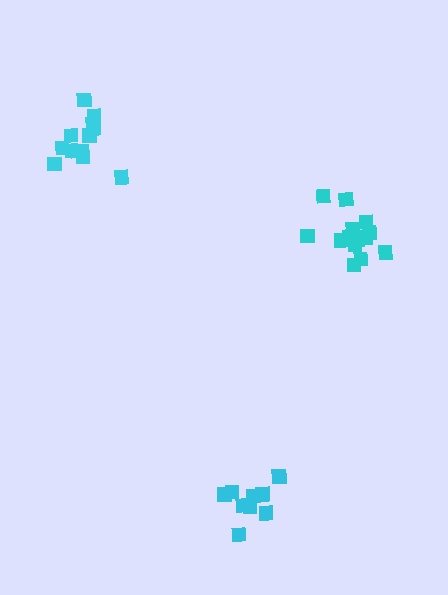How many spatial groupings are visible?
There are 3 spatial groupings.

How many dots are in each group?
Group 1: 15 dots, Group 2: 13 dots, Group 3: 10 dots (38 total).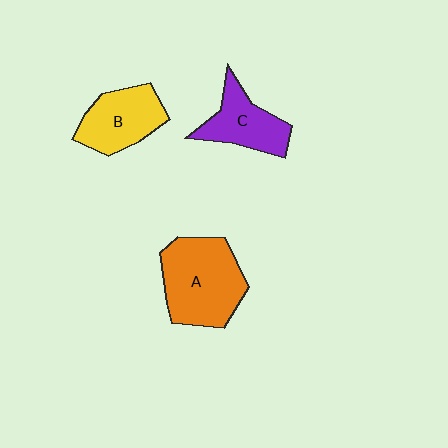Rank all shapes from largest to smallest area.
From largest to smallest: A (orange), B (yellow), C (purple).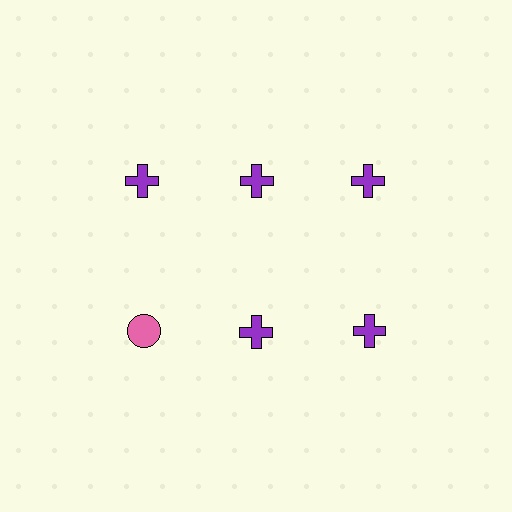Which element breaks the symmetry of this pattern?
The pink circle in the second row, leftmost column breaks the symmetry. All other shapes are purple crosses.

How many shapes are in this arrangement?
There are 6 shapes arranged in a grid pattern.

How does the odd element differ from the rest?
It differs in both color (pink instead of purple) and shape (circle instead of cross).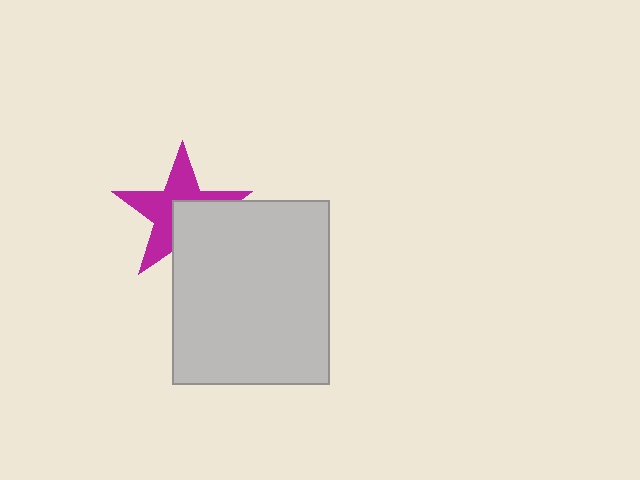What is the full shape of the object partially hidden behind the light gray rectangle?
The partially hidden object is a magenta star.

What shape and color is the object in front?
The object in front is a light gray rectangle.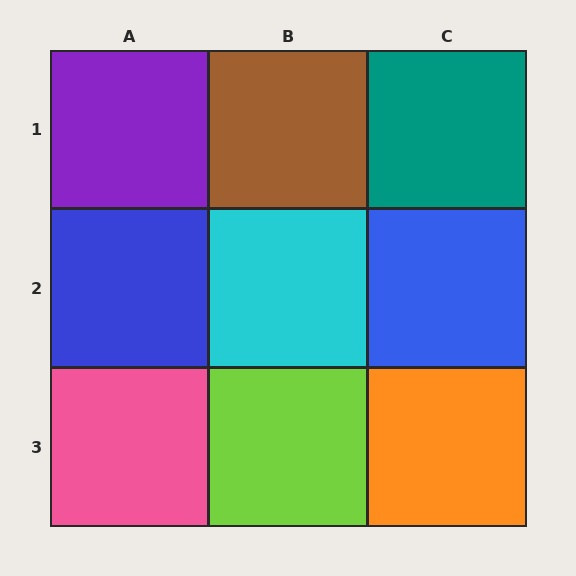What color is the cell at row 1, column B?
Brown.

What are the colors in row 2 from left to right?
Blue, cyan, blue.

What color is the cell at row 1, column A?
Purple.